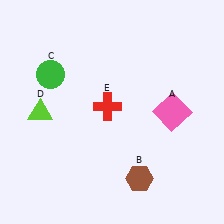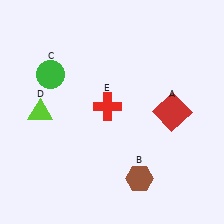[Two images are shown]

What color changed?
The square (A) changed from pink in Image 1 to red in Image 2.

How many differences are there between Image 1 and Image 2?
There is 1 difference between the two images.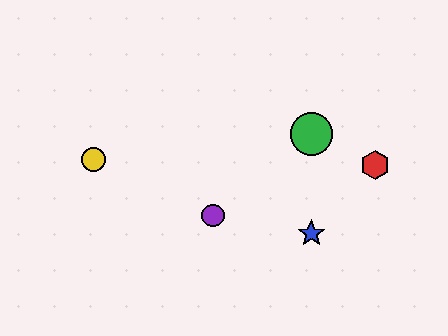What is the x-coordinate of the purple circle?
The purple circle is at x≈213.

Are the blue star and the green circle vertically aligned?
Yes, both are at x≈311.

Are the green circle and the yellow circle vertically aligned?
No, the green circle is at x≈311 and the yellow circle is at x≈94.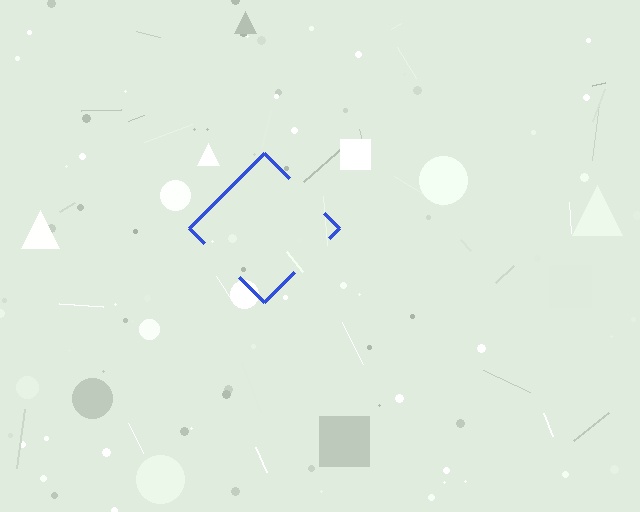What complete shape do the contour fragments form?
The contour fragments form a diamond.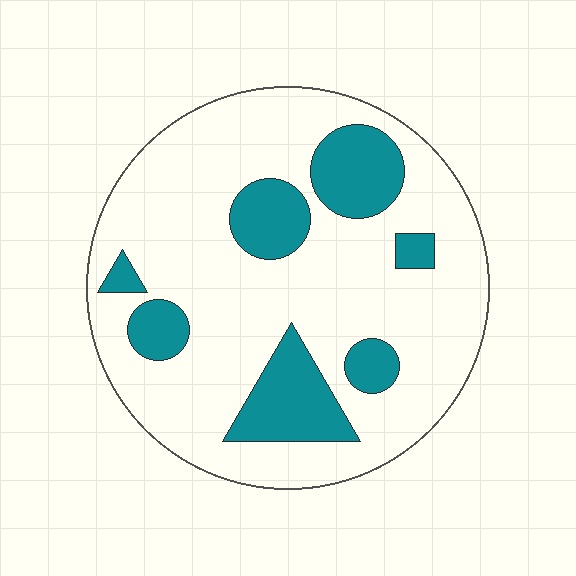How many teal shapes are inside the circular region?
7.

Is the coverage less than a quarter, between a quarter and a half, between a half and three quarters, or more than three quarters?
Less than a quarter.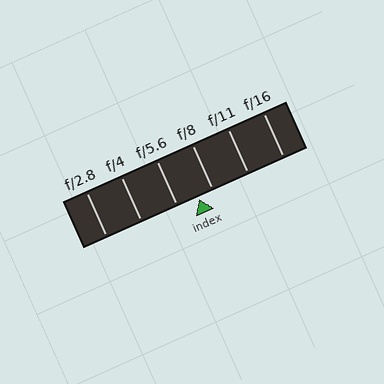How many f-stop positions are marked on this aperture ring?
There are 6 f-stop positions marked.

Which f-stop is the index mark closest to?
The index mark is closest to f/8.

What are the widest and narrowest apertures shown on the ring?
The widest aperture shown is f/2.8 and the narrowest is f/16.